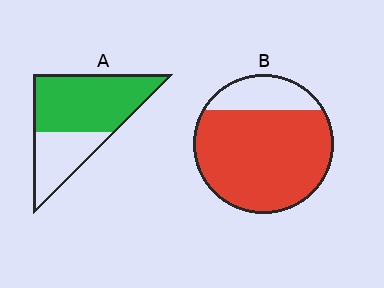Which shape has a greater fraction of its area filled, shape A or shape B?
Shape B.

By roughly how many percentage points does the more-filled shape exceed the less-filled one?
By roughly 15 percentage points (B over A).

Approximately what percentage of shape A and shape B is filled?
A is approximately 65% and B is approximately 80%.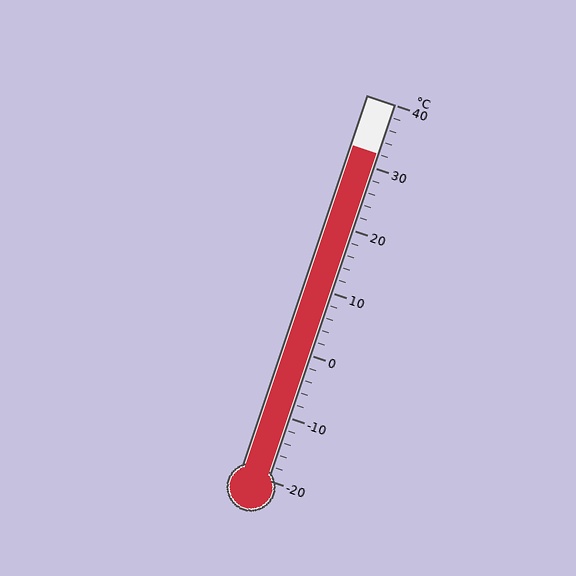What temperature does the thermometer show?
The thermometer shows approximately 32°C.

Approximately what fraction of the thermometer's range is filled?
The thermometer is filled to approximately 85% of its range.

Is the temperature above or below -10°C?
The temperature is above -10°C.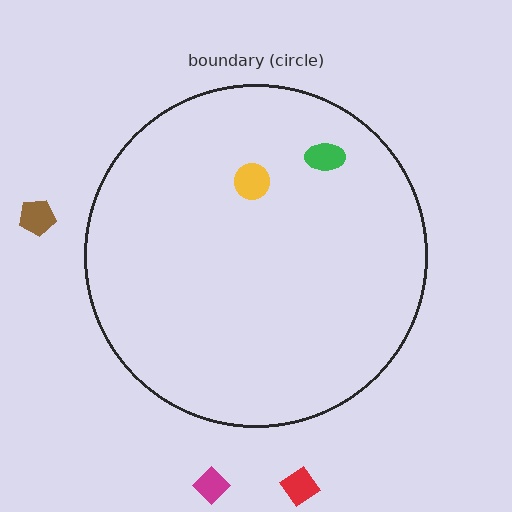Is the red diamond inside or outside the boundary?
Outside.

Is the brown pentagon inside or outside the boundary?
Outside.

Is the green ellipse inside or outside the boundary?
Inside.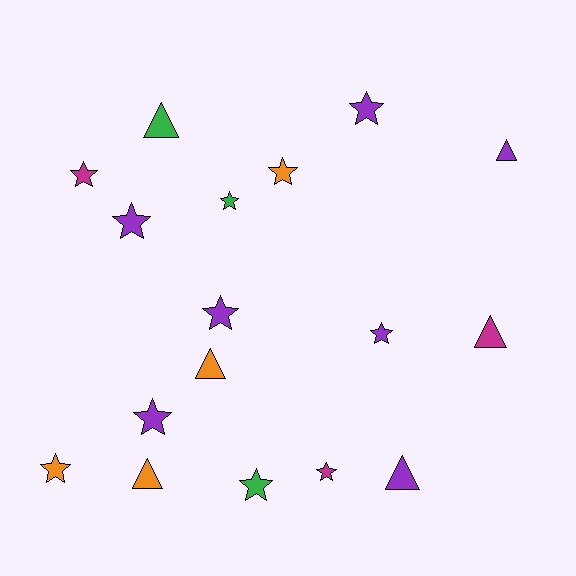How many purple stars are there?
There are 5 purple stars.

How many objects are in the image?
There are 17 objects.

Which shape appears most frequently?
Star, with 11 objects.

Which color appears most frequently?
Purple, with 7 objects.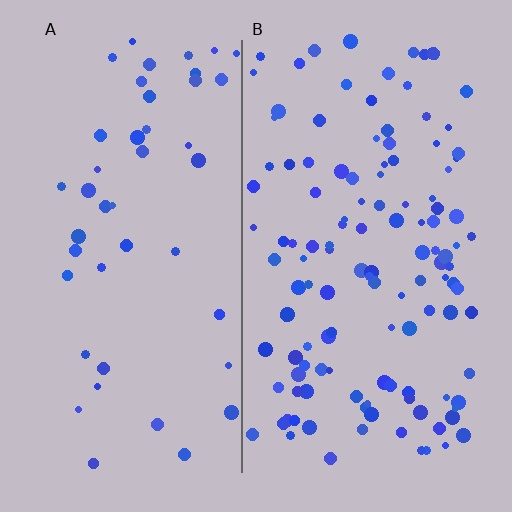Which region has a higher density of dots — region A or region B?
B (the right).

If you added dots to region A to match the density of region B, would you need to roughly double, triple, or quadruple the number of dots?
Approximately triple.